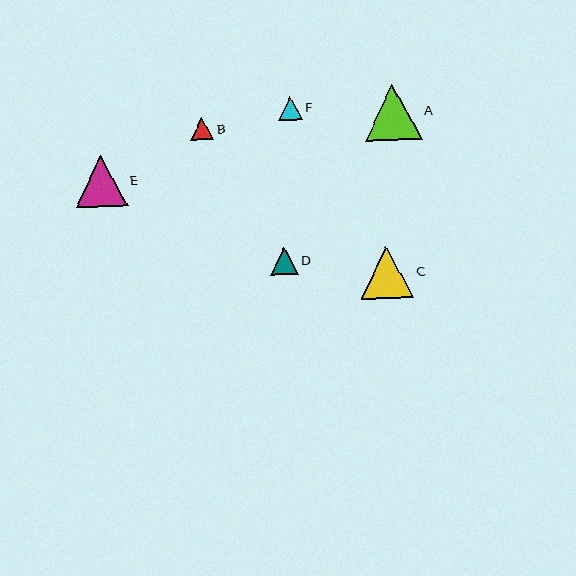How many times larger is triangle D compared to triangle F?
Triangle D is approximately 1.1 times the size of triangle F.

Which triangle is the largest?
Triangle A is the largest with a size of approximately 56 pixels.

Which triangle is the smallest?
Triangle B is the smallest with a size of approximately 23 pixels.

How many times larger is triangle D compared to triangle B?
Triangle D is approximately 1.2 times the size of triangle B.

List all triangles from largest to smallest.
From largest to smallest: A, C, E, D, F, B.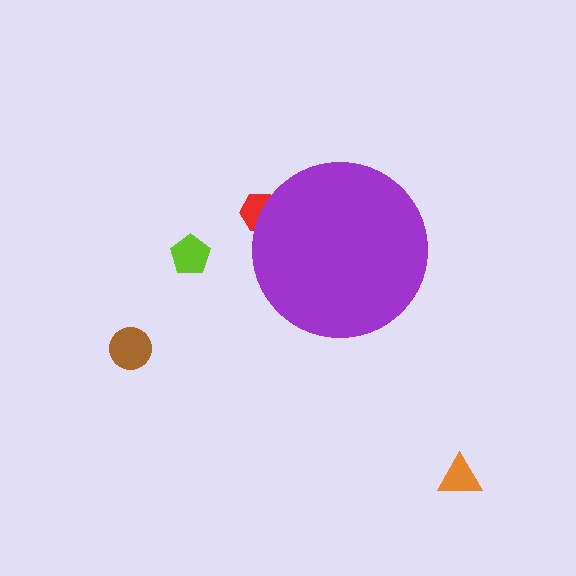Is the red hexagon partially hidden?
Yes, the red hexagon is partially hidden behind the purple circle.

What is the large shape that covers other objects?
A purple circle.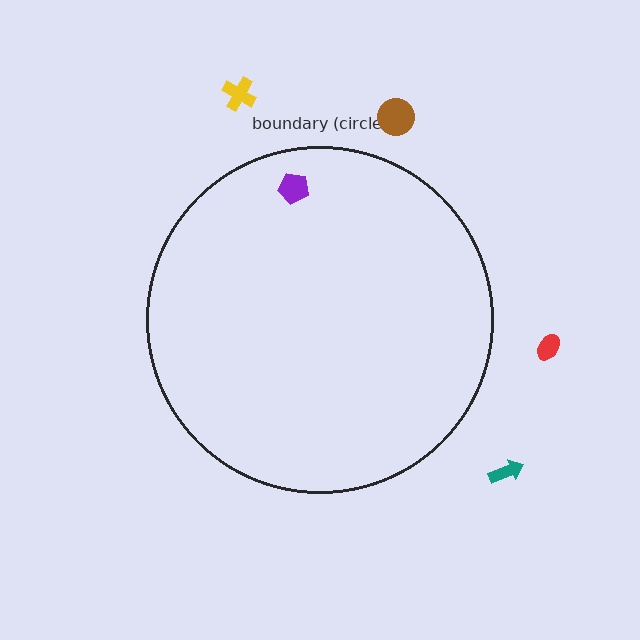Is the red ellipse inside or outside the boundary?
Outside.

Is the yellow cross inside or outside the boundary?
Outside.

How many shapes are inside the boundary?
1 inside, 4 outside.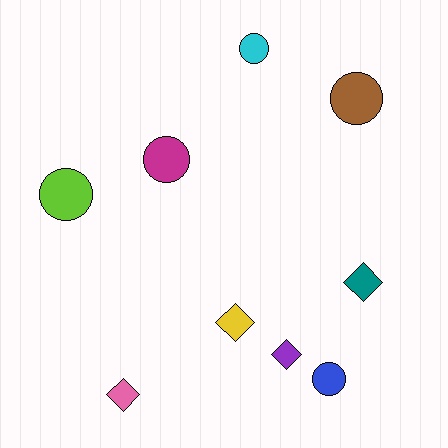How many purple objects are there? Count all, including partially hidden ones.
There is 1 purple object.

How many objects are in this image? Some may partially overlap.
There are 9 objects.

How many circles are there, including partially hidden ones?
There are 5 circles.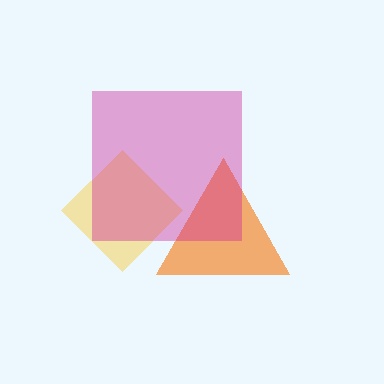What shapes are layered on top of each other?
The layered shapes are: a yellow diamond, an orange triangle, a magenta square.